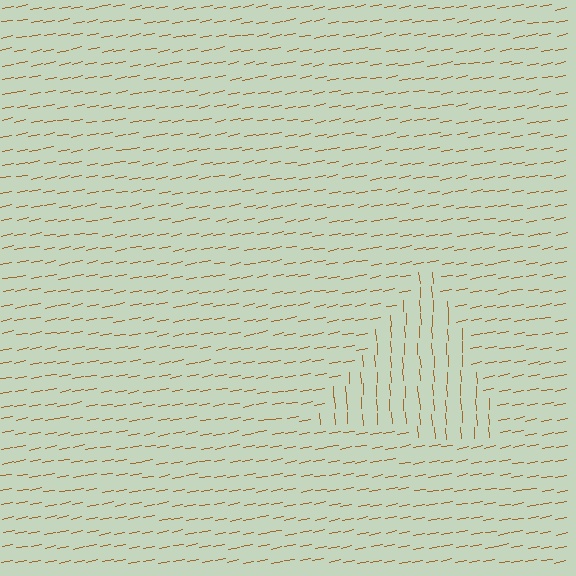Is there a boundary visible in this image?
Yes, there is a texture boundary formed by a change in line orientation.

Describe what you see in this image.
The image is filled with small brown line segments. A triangle region in the image has lines oriented differently from the surrounding lines, creating a visible texture boundary.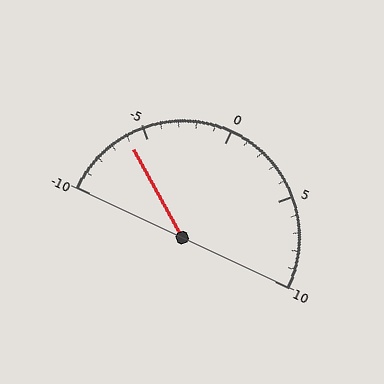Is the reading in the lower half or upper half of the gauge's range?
The reading is in the lower half of the range (-10 to 10).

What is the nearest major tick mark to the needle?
The nearest major tick mark is -5.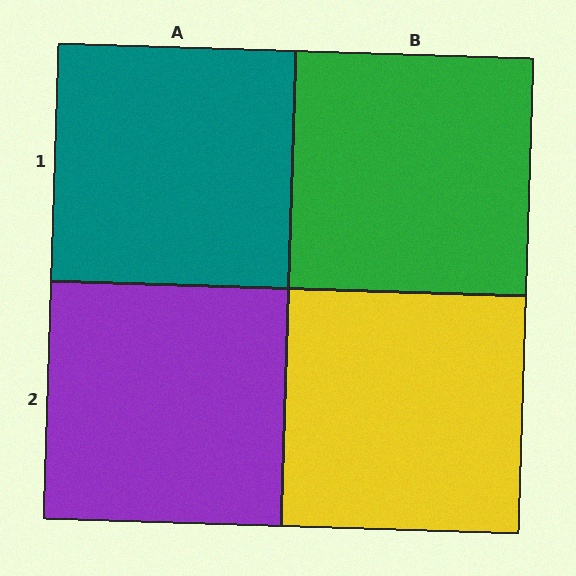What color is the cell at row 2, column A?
Purple.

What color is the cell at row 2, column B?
Yellow.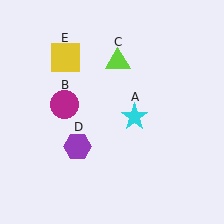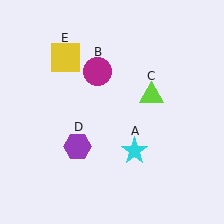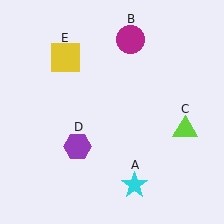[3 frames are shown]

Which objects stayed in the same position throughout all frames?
Purple hexagon (object D) and yellow square (object E) remained stationary.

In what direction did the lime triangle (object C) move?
The lime triangle (object C) moved down and to the right.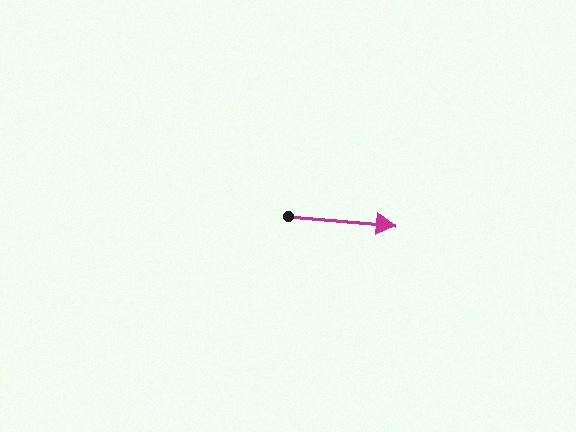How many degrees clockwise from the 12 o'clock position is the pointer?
Approximately 95 degrees.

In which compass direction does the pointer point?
East.